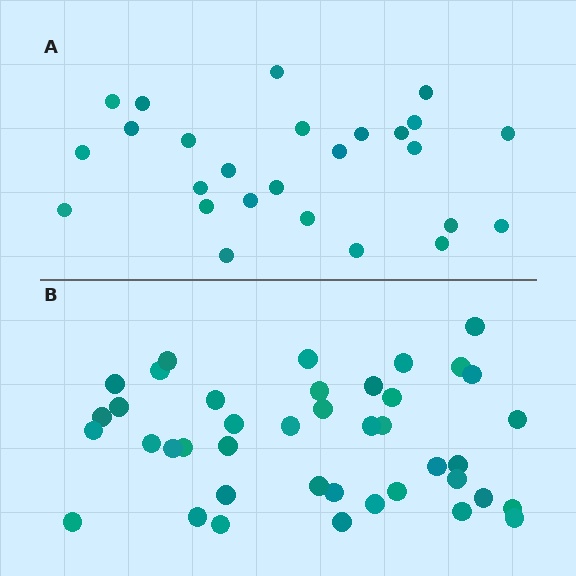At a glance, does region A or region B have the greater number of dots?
Region B (the bottom region) has more dots.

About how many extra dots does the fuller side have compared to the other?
Region B has approximately 15 more dots than region A.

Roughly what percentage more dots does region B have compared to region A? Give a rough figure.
About 60% more.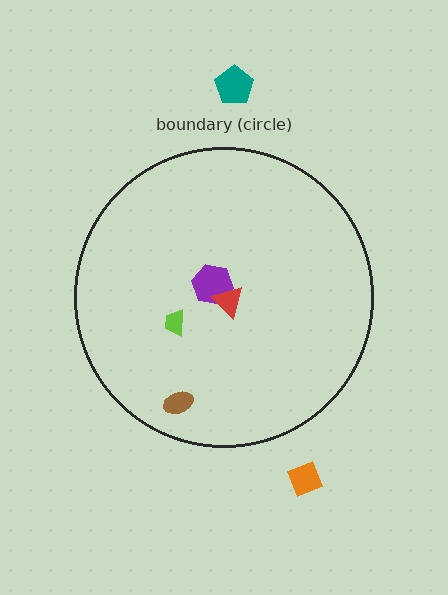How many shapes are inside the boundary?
4 inside, 2 outside.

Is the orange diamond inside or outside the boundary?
Outside.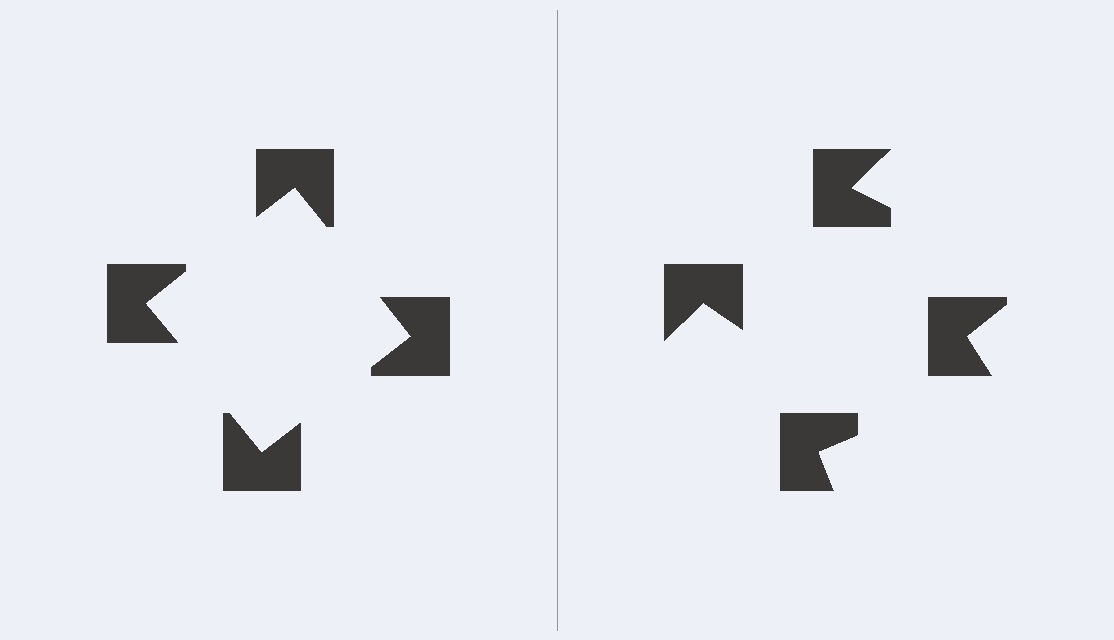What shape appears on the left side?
An illusory square.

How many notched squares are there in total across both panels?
8 — 4 on each side.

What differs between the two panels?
The notched squares are positioned identically on both sides; only the wedge orientations differ. On the left they align to a square; on the right they are misaligned.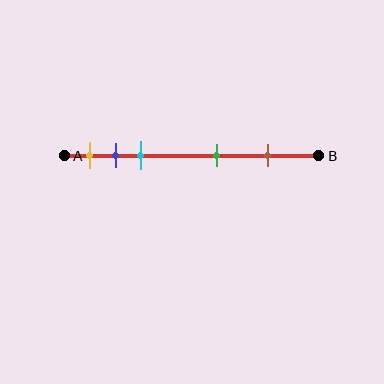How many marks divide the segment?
There are 5 marks dividing the segment.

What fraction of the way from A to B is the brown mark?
The brown mark is approximately 80% (0.8) of the way from A to B.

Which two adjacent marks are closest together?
The blue and cyan marks are the closest adjacent pair.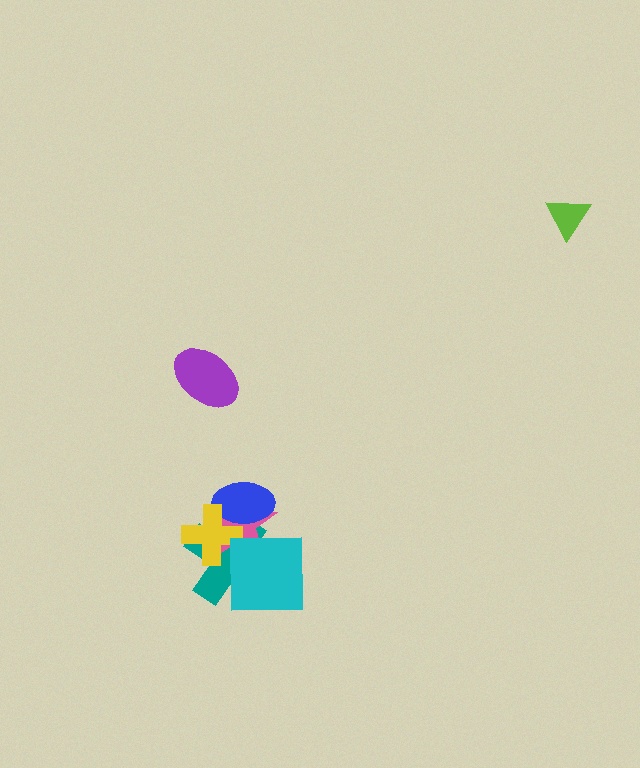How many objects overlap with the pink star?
4 objects overlap with the pink star.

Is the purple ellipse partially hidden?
No, no other shape covers it.